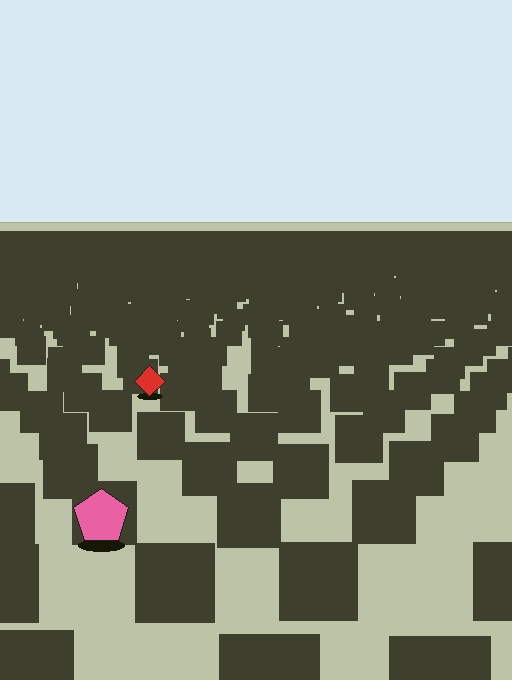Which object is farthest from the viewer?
The red diamond is farthest from the viewer. It appears smaller and the ground texture around it is denser.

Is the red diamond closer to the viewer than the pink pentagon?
No. The pink pentagon is closer — you can tell from the texture gradient: the ground texture is coarser near it.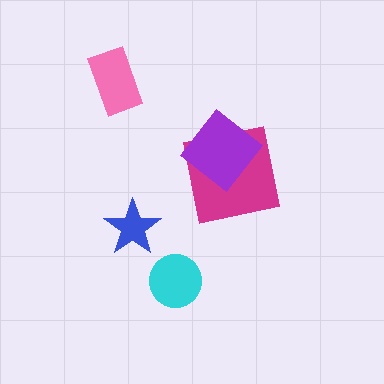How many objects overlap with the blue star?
0 objects overlap with the blue star.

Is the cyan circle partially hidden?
No, no other shape covers it.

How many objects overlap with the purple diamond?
1 object overlaps with the purple diamond.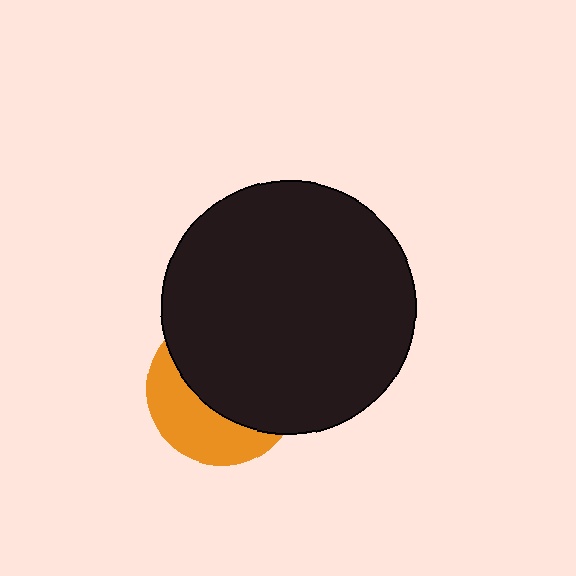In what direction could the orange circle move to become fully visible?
The orange circle could move down. That would shift it out from behind the black circle entirely.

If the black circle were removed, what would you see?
You would see the complete orange circle.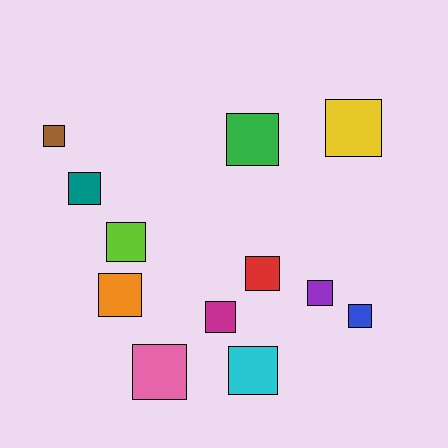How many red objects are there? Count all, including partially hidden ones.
There is 1 red object.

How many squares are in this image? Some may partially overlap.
There are 12 squares.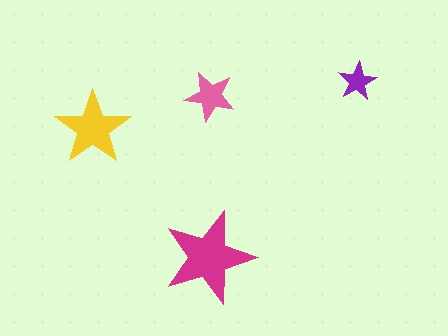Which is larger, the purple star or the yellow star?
The yellow one.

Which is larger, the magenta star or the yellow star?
The magenta one.